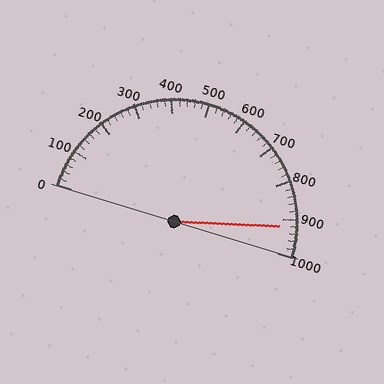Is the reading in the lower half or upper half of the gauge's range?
The reading is in the upper half of the range (0 to 1000).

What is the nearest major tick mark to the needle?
The nearest major tick mark is 900.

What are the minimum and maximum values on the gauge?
The gauge ranges from 0 to 1000.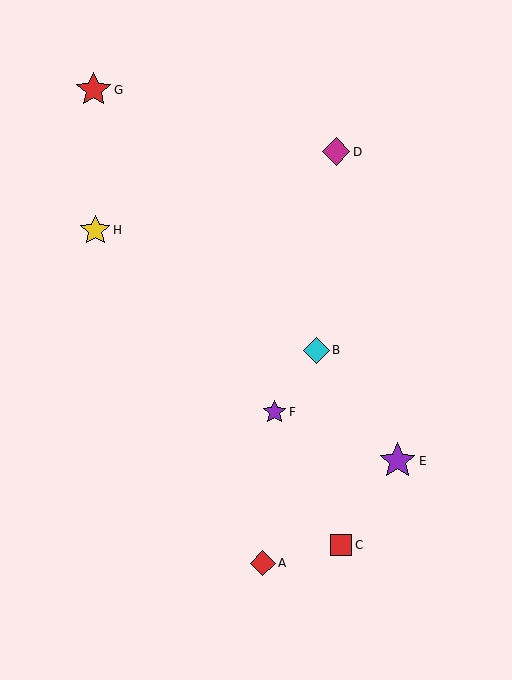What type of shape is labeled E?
Shape E is a purple star.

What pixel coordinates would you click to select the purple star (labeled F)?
Click at (275, 412) to select the purple star F.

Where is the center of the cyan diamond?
The center of the cyan diamond is at (317, 350).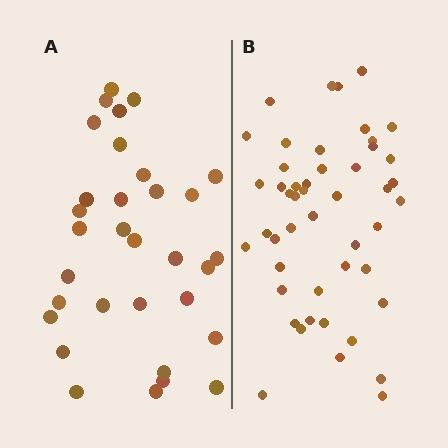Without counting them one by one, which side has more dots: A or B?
Region B (the right region) has more dots.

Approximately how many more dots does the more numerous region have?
Region B has approximately 15 more dots than region A.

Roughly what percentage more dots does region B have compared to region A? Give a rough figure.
About 50% more.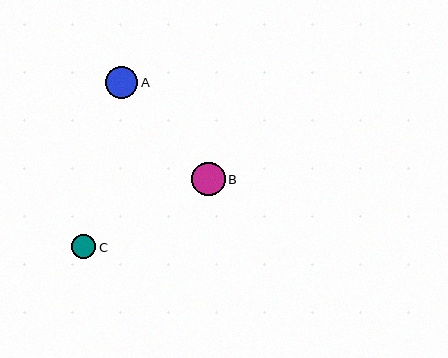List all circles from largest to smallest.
From largest to smallest: B, A, C.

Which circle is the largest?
Circle B is the largest with a size of approximately 33 pixels.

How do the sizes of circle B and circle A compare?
Circle B and circle A are approximately the same size.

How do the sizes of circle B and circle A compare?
Circle B and circle A are approximately the same size.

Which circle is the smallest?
Circle C is the smallest with a size of approximately 24 pixels.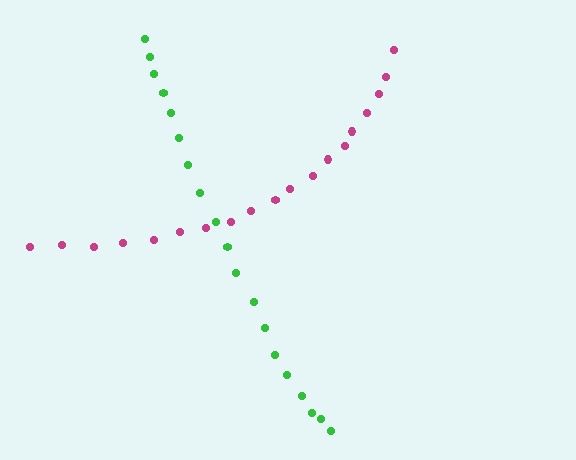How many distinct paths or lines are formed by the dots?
There are 2 distinct paths.